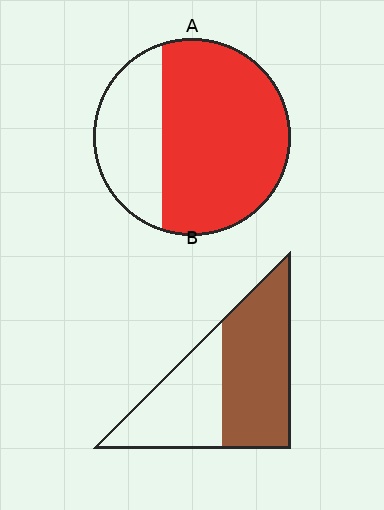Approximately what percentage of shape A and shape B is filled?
A is approximately 70% and B is approximately 55%.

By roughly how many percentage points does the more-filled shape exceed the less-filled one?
By roughly 10 percentage points (A over B).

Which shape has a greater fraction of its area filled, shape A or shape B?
Shape A.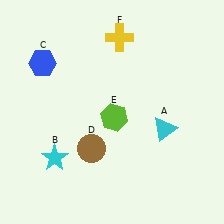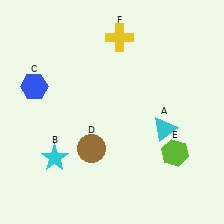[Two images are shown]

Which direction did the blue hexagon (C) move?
The blue hexagon (C) moved down.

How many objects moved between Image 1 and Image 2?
2 objects moved between the two images.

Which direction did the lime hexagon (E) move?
The lime hexagon (E) moved right.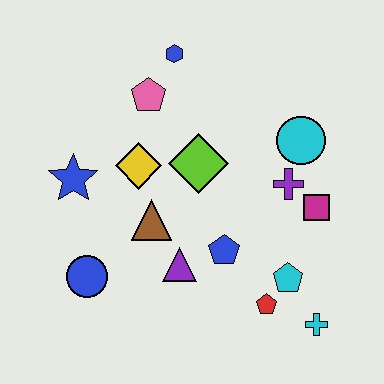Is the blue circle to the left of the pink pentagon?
Yes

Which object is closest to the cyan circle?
The purple cross is closest to the cyan circle.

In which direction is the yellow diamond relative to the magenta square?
The yellow diamond is to the left of the magenta square.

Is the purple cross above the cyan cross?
Yes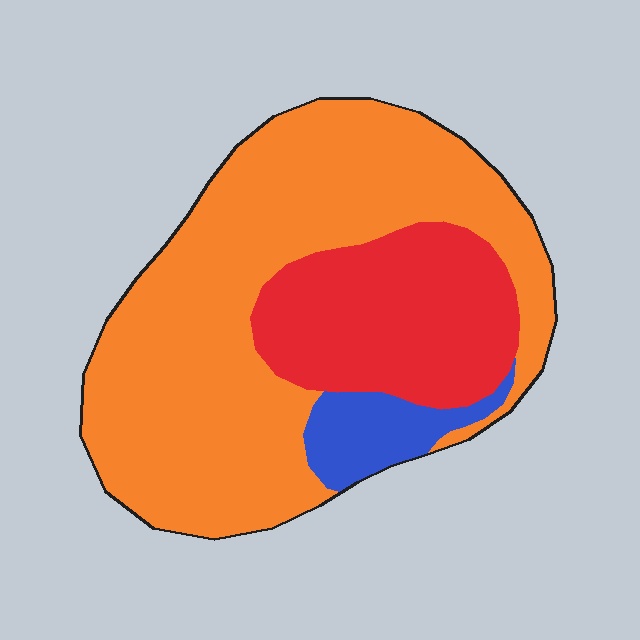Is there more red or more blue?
Red.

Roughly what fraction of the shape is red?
Red takes up about one quarter (1/4) of the shape.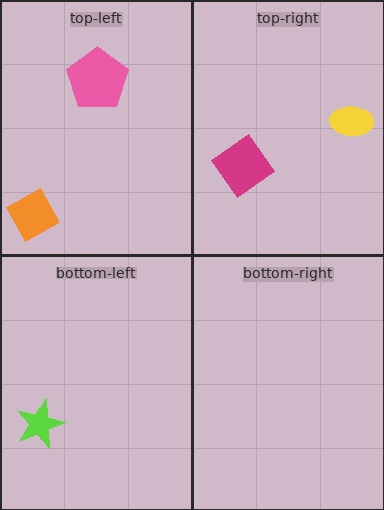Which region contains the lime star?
The bottom-left region.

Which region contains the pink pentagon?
The top-left region.